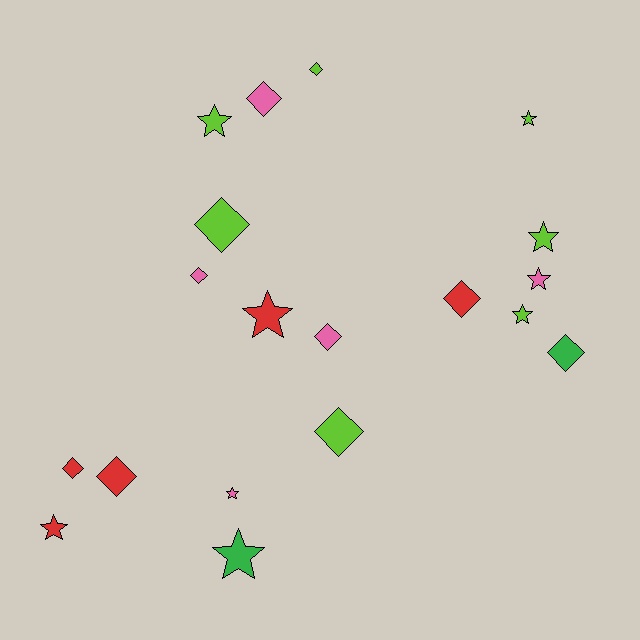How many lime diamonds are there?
There are 3 lime diamonds.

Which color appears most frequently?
Lime, with 7 objects.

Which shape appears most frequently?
Diamond, with 10 objects.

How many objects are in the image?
There are 19 objects.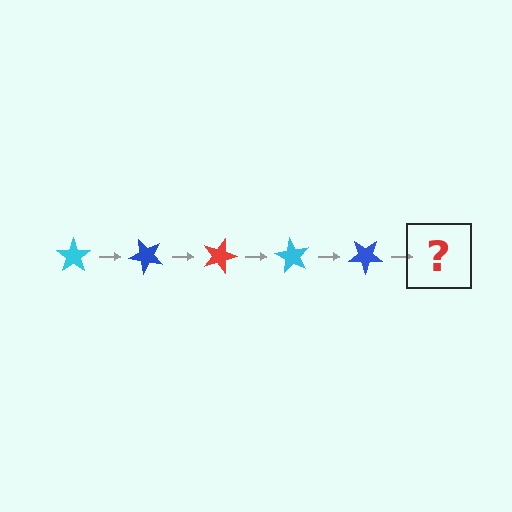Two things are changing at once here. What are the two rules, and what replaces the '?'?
The two rules are that it rotates 45 degrees each step and the color cycles through cyan, blue, and red. The '?' should be a red star, rotated 225 degrees from the start.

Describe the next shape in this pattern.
It should be a red star, rotated 225 degrees from the start.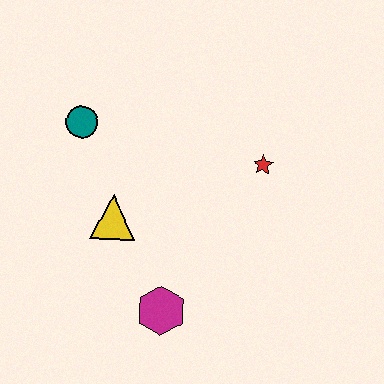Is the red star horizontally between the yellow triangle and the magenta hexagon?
No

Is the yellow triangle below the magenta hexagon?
No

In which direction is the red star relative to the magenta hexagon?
The red star is above the magenta hexagon.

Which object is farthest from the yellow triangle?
The red star is farthest from the yellow triangle.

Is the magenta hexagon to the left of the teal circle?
No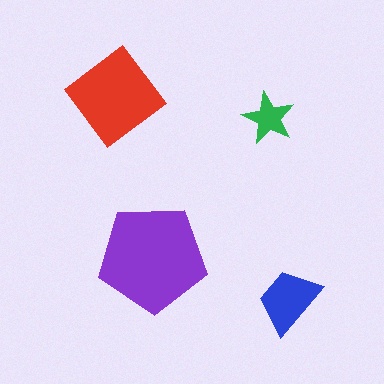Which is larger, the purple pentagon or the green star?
The purple pentagon.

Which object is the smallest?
The green star.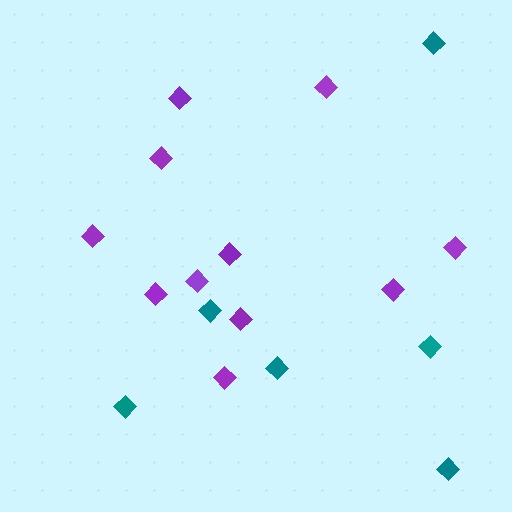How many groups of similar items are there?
There are 2 groups: one group of purple diamonds (11) and one group of teal diamonds (6).